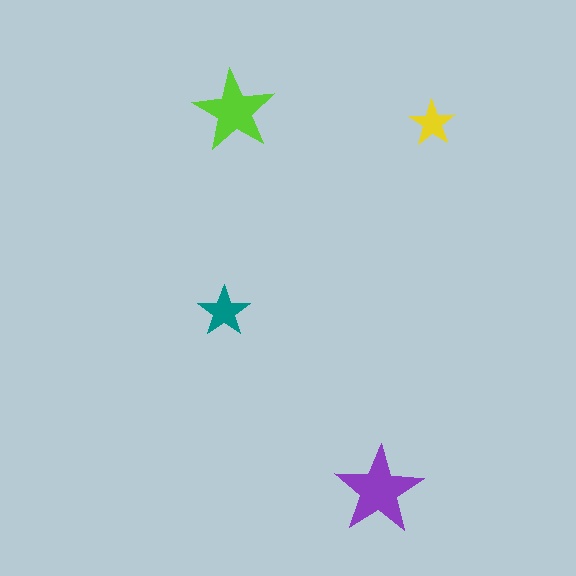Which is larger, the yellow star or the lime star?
The lime one.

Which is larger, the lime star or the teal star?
The lime one.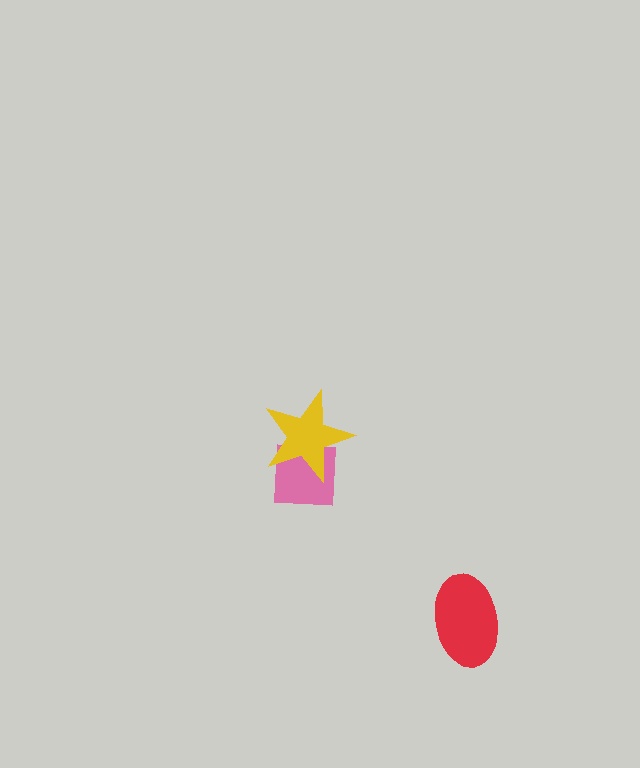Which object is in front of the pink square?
The yellow star is in front of the pink square.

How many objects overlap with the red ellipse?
0 objects overlap with the red ellipse.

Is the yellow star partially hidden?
No, no other shape covers it.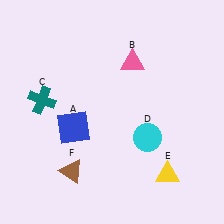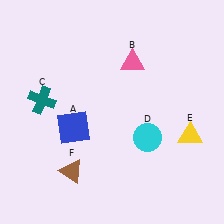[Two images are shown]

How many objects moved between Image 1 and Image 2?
1 object moved between the two images.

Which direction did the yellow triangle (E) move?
The yellow triangle (E) moved up.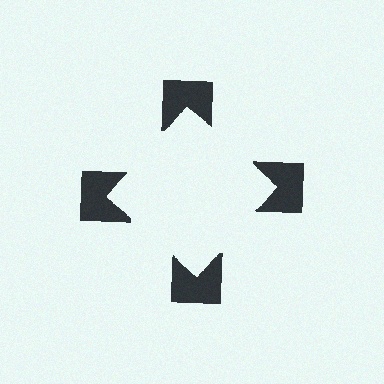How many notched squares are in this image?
There are 4 — one at each vertex of the illusory square.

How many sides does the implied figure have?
4 sides.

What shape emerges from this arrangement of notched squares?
An illusory square — its edges are inferred from the aligned wedge cuts in the notched squares, not physically drawn.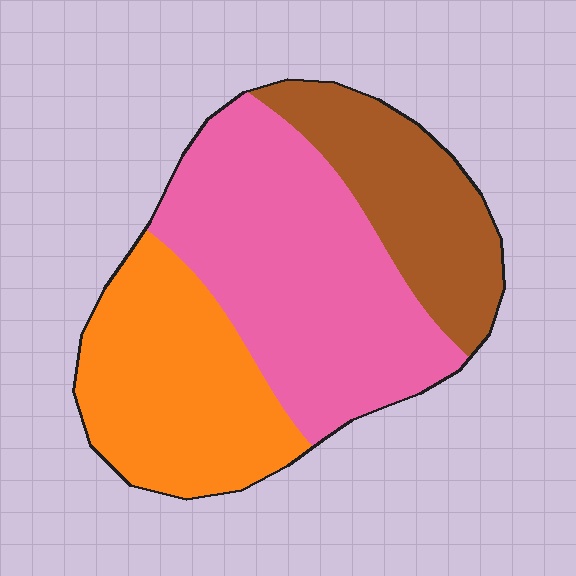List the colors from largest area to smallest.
From largest to smallest: pink, orange, brown.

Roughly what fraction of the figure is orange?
Orange covers about 30% of the figure.